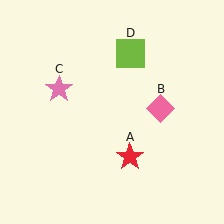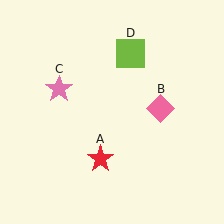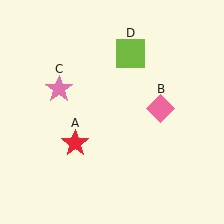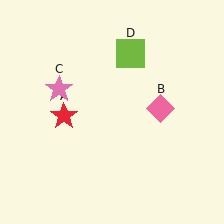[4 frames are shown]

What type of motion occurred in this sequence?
The red star (object A) rotated clockwise around the center of the scene.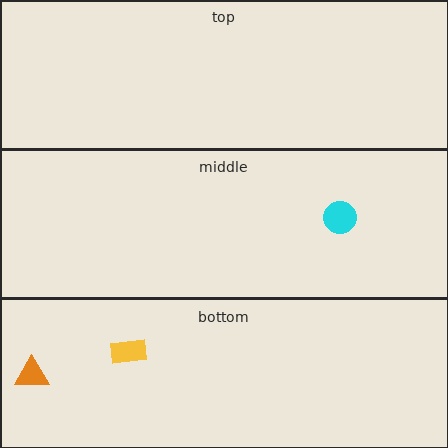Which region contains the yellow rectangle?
The bottom region.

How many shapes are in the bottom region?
2.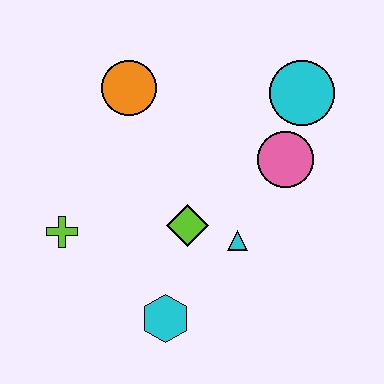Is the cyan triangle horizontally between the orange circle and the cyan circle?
Yes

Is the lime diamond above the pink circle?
No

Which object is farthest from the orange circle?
The cyan hexagon is farthest from the orange circle.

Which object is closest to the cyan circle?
The pink circle is closest to the cyan circle.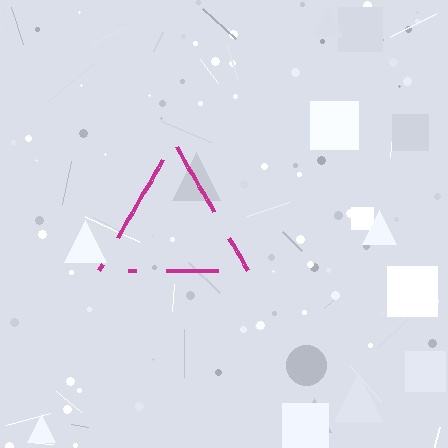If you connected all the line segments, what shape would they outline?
They would outline a triangle.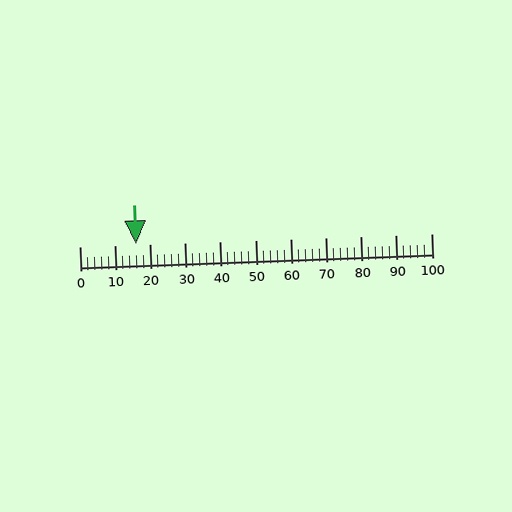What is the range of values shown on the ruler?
The ruler shows values from 0 to 100.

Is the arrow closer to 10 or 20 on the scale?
The arrow is closer to 20.